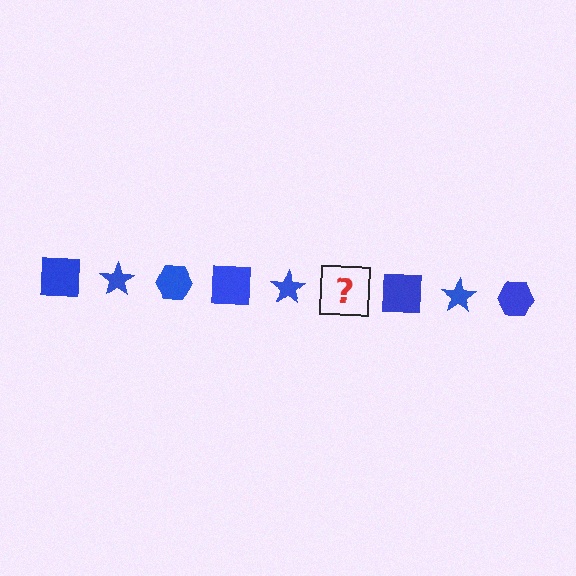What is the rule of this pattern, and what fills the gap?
The rule is that the pattern cycles through square, star, hexagon shapes in blue. The gap should be filled with a blue hexagon.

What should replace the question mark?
The question mark should be replaced with a blue hexagon.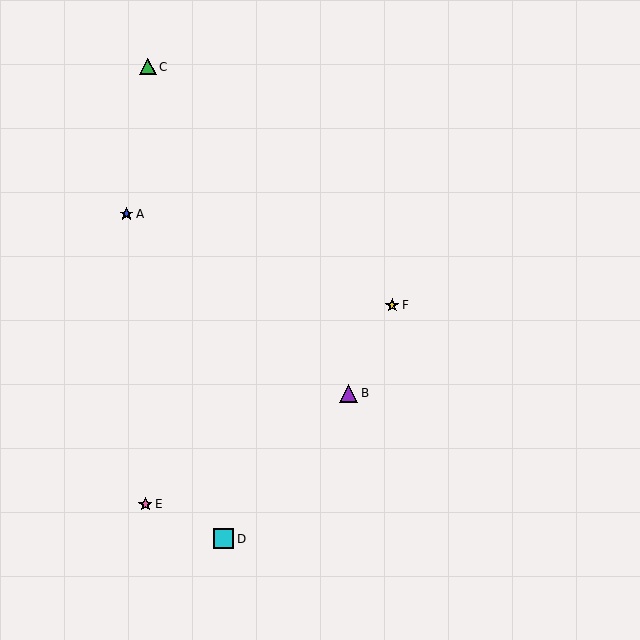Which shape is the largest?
The cyan square (labeled D) is the largest.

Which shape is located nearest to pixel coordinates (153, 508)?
The pink star (labeled E) at (145, 504) is nearest to that location.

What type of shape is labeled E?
Shape E is a pink star.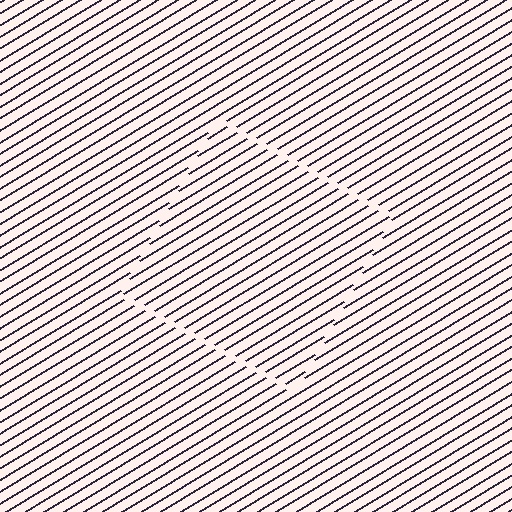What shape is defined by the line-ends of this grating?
An illusory square. The interior of the shape contains the same grating, shifted by half a period — the contour is defined by the phase discontinuity where line-ends from the inner and outer gratings abut.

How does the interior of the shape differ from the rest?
The interior of the shape contains the same grating, shifted by half a period — the contour is defined by the phase discontinuity where line-ends from the inner and outer gratings abut.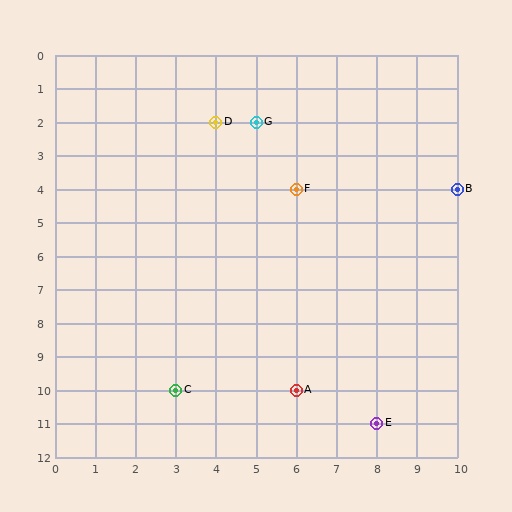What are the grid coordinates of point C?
Point C is at grid coordinates (3, 10).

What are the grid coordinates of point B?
Point B is at grid coordinates (10, 4).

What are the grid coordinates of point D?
Point D is at grid coordinates (4, 2).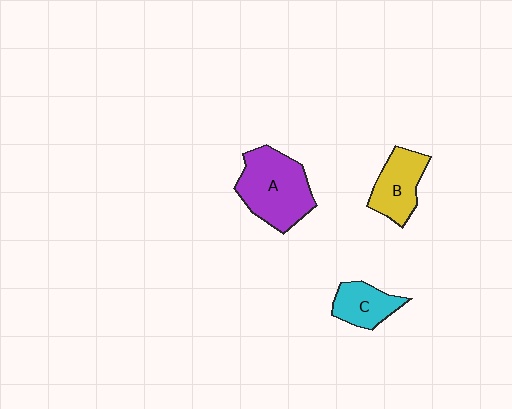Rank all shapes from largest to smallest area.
From largest to smallest: A (purple), B (yellow), C (cyan).